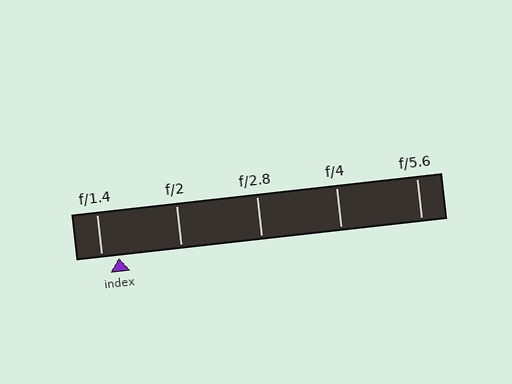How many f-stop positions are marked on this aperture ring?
There are 5 f-stop positions marked.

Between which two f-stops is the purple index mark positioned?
The index mark is between f/1.4 and f/2.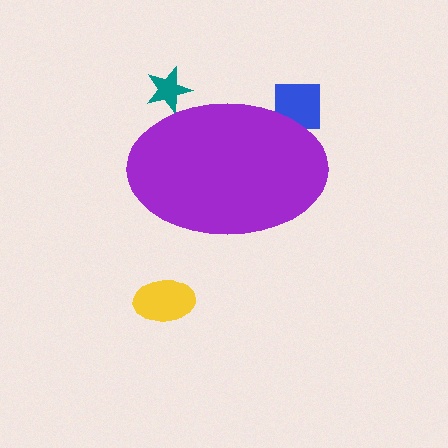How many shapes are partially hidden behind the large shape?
2 shapes are partially hidden.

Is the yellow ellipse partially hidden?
No, the yellow ellipse is fully visible.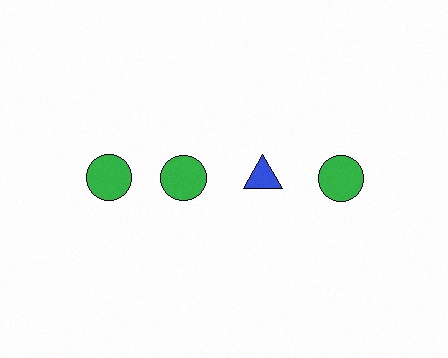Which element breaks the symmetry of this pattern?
The blue triangle in the top row, center column breaks the symmetry. All other shapes are green circles.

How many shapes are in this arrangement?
There are 4 shapes arranged in a grid pattern.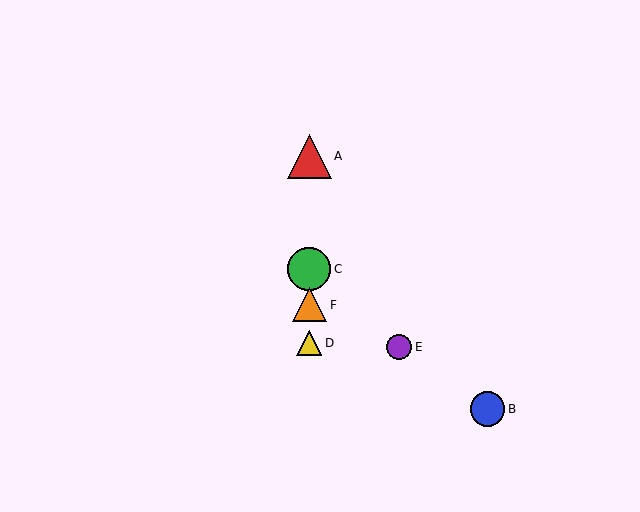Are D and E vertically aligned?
No, D is at x≈309 and E is at x≈399.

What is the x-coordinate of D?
Object D is at x≈309.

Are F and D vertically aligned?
Yes, both are at x≈309.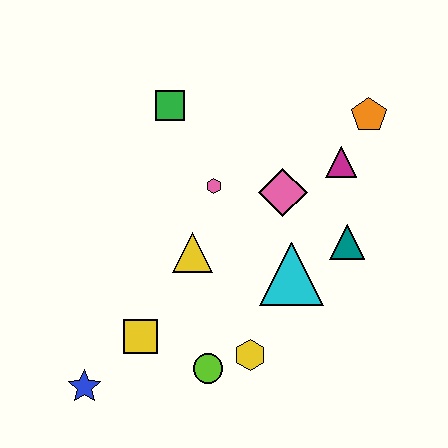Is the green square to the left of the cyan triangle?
Yes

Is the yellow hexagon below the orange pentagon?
Yes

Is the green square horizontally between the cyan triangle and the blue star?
Yes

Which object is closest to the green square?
The pink hexagon is closest to the green square.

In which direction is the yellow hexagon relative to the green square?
The yellow hexagon is below the green square.